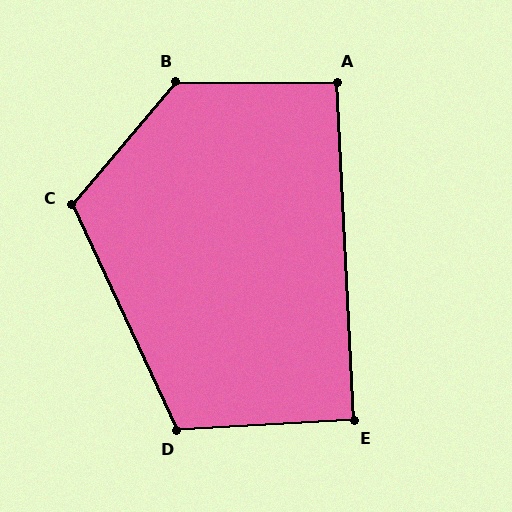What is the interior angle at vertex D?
Approximately 112 degrees (obtuse).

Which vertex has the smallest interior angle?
E, at approximately 90 degrees.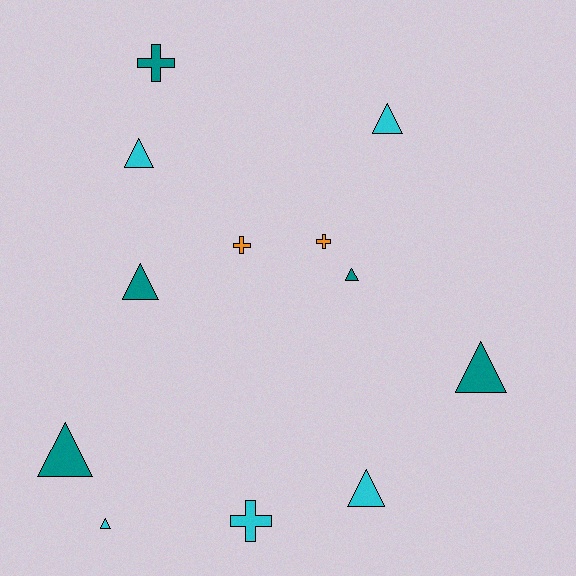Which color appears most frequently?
Cyan, with 5 objects.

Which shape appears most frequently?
Triangle, with 8 objects.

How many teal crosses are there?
There is 1 teal cross.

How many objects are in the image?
There are 12 objects.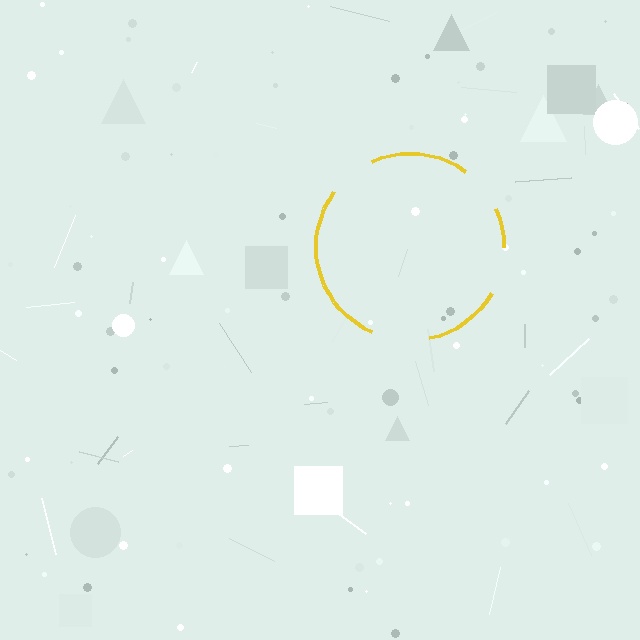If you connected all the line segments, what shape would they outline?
They would outline a circle.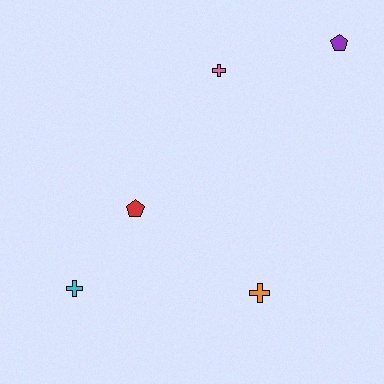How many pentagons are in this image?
There are 2 pentagons.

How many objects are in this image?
There are 5 objects.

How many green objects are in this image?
There are no green objects.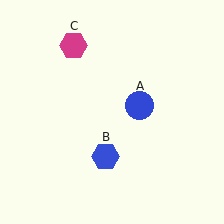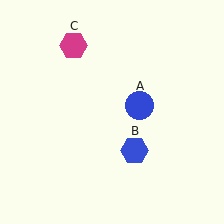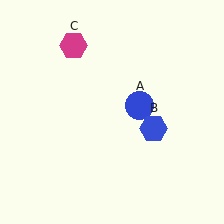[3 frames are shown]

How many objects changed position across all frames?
1 object changed position: blue hexagon (object B).